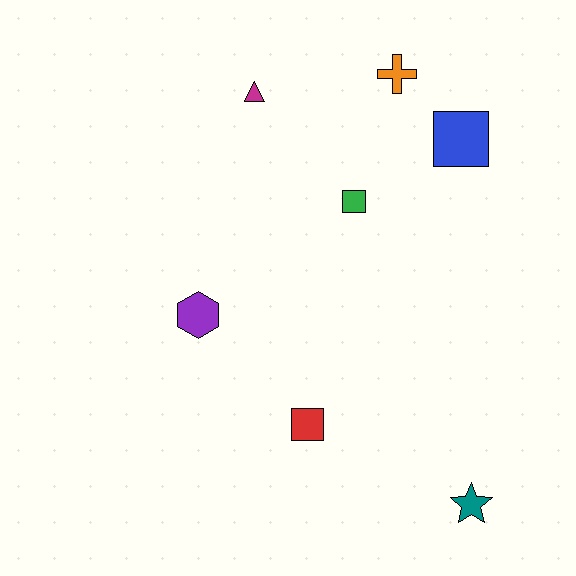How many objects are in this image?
There are 7 objects.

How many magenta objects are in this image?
There is 1 magenta object.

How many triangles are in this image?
There is 1 triangle.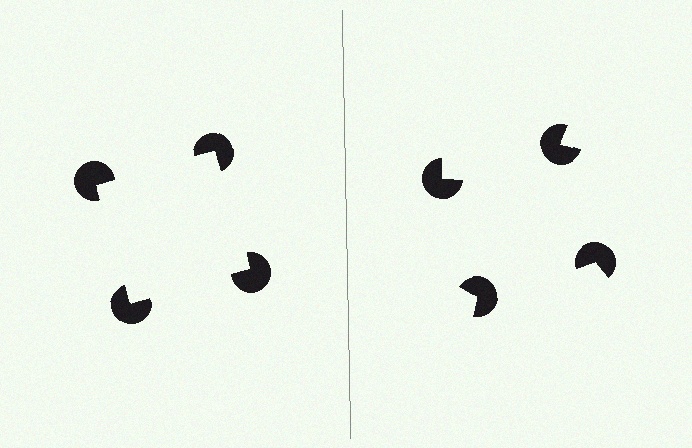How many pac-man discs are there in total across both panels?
8 — 4 on each side.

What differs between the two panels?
The pac-man discs are positioned identically on both sides; only the wedge orientations differ. On the left they align to a square; on the right they are misaligned.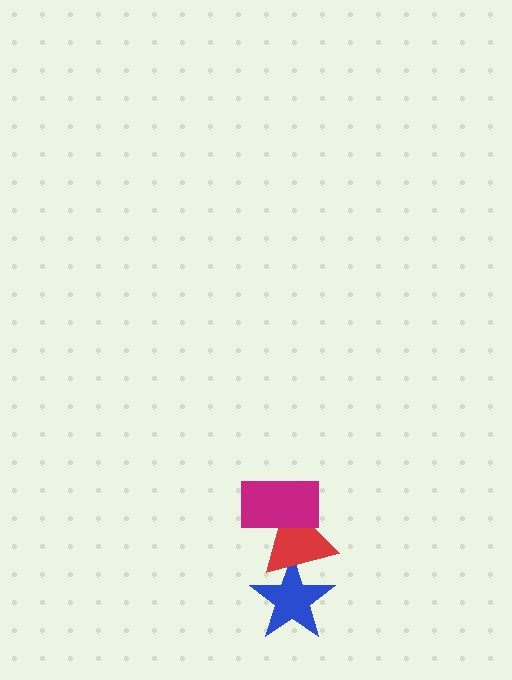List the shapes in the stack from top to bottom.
From top to bottom: the magenta rectangle, the red triangle, the blue star.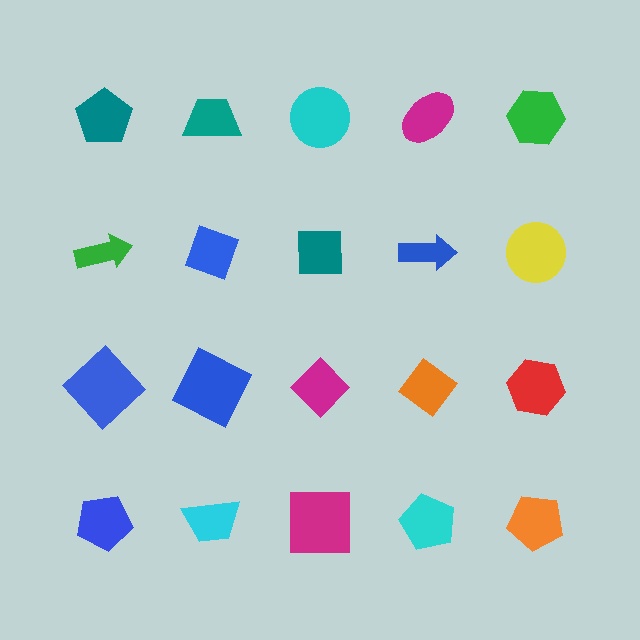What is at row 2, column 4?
A blue arrow.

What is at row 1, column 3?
A cyan circle.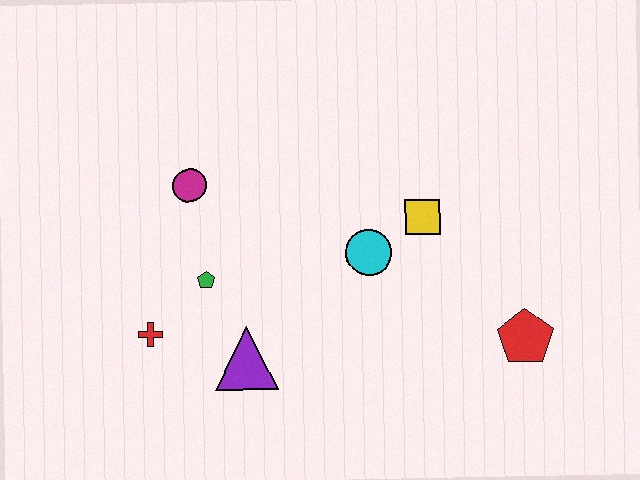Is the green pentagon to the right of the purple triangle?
No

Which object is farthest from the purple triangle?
The red pentagon is farthest from the purple triangle.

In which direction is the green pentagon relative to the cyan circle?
The green pentagon is to the left of the cyan circle.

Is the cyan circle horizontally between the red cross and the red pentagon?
Yes